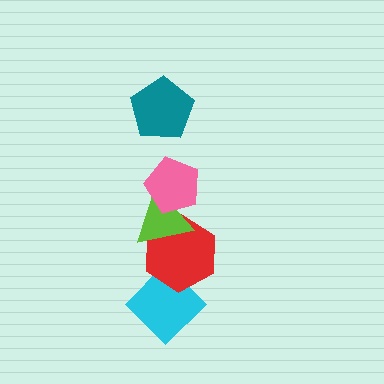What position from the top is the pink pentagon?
The pink pentagon is 2nd from the top.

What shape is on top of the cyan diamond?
The red hexagon is on top of the cyan diamond.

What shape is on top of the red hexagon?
The lime triangle is on top of the red hexagon.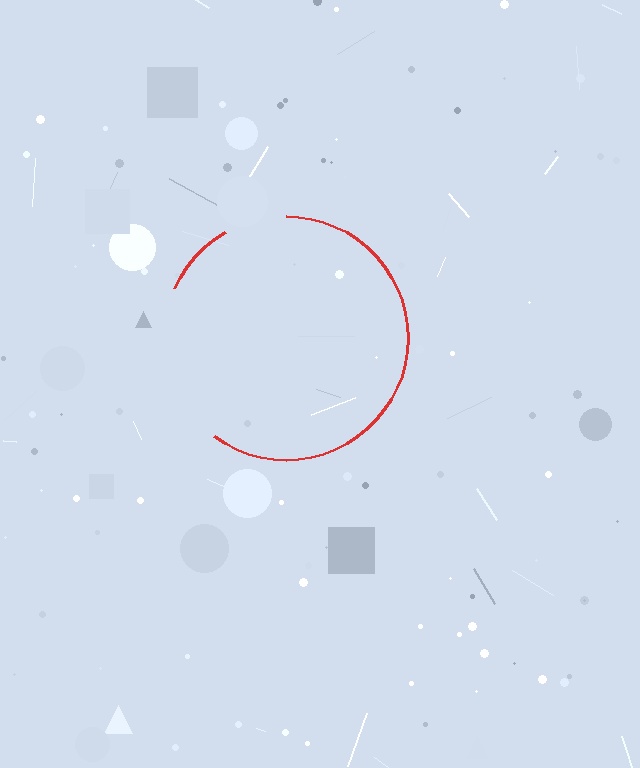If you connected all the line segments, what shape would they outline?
They would outline a circle.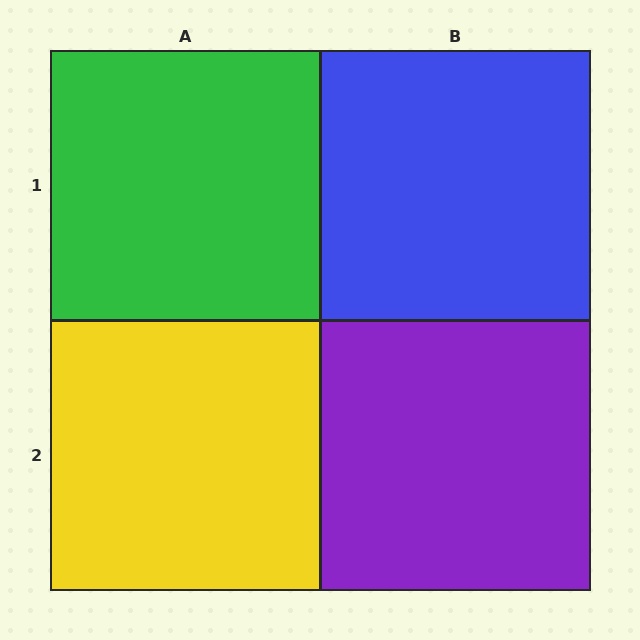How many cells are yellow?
1 cell is yellow.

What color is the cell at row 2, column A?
Yellow.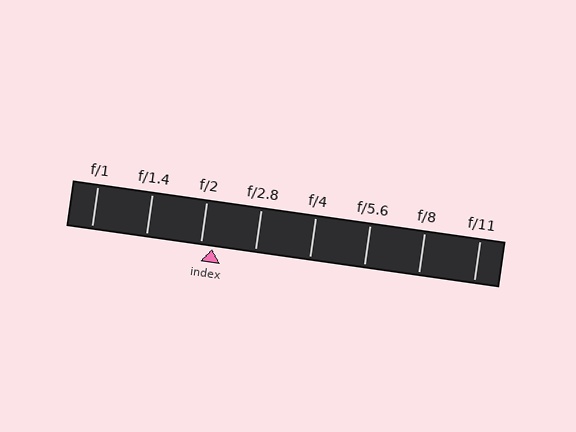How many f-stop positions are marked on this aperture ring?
There are 8 f-stop positions marked.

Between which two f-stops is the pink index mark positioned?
The index mark is between f/2 and f/2.8.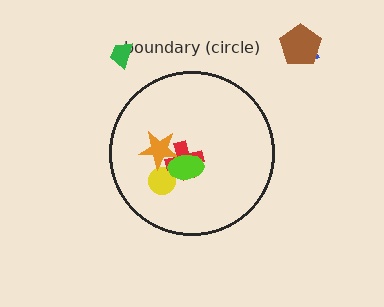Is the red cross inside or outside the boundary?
Inside.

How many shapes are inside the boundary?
4 inside, 3 outside.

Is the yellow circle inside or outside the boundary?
Inside.